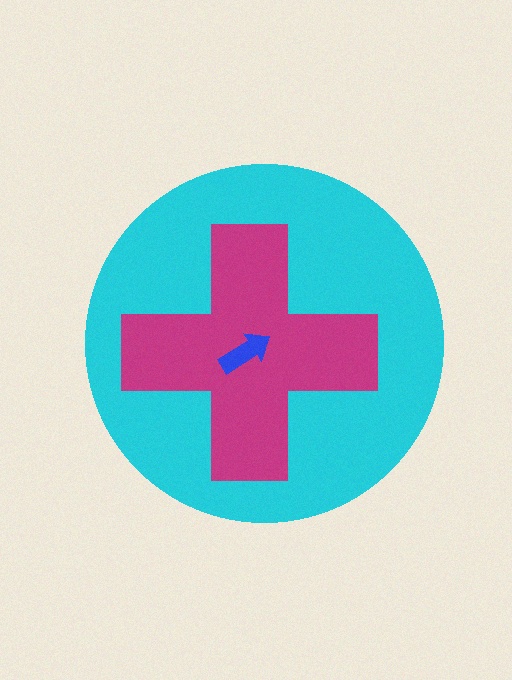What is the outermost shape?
The cyan circle.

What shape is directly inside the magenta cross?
The blue arrow.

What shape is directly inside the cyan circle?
The magenta cross.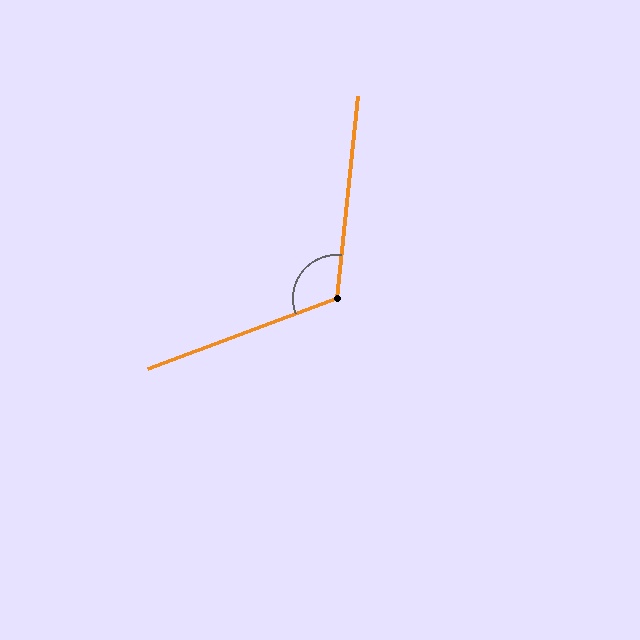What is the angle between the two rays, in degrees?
Approximately 117 degrees.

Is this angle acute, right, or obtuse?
It is obtuse.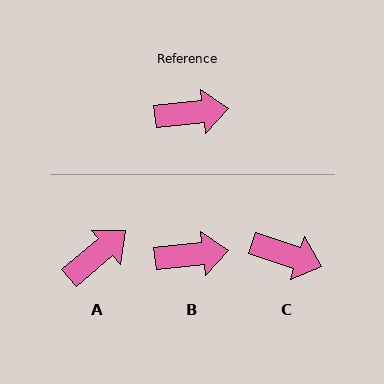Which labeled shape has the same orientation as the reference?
B.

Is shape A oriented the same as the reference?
No, it is off by about 33 degrees.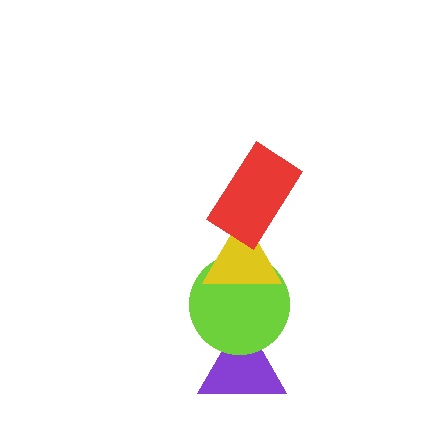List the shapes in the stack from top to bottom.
From top to bottom: the red rectangle, the yellow triangle, the lime circle, the purple triangle.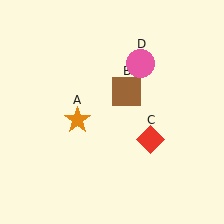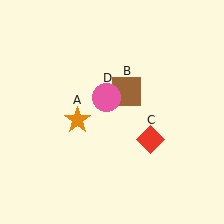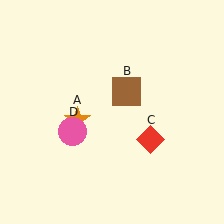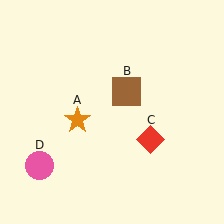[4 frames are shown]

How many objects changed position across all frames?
1 object changed position: pink circle (object D).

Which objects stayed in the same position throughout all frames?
Orange star (object A) and brown square (object B) and red diamond (object C) remained stationary.